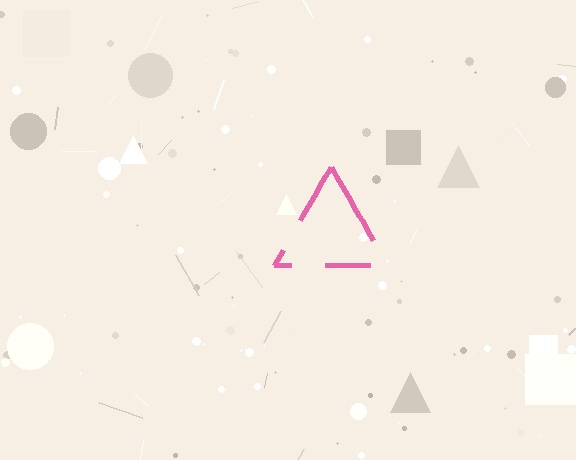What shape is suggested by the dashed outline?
The dashed outline suggests a triangle.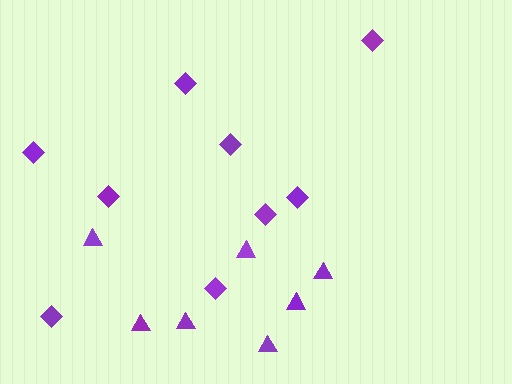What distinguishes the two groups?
There are 2 groups: one group of diamonds (9) and one group of triangles (7).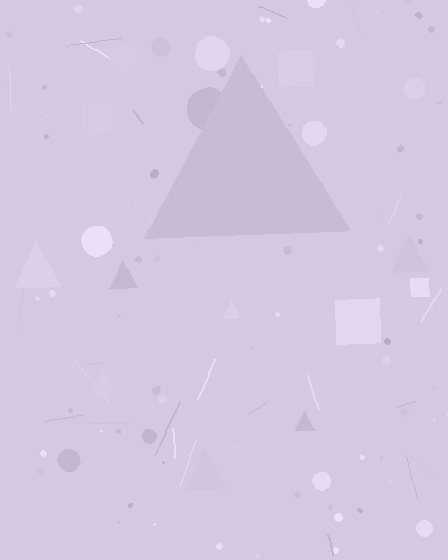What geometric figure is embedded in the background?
A triangle is embedded in the background.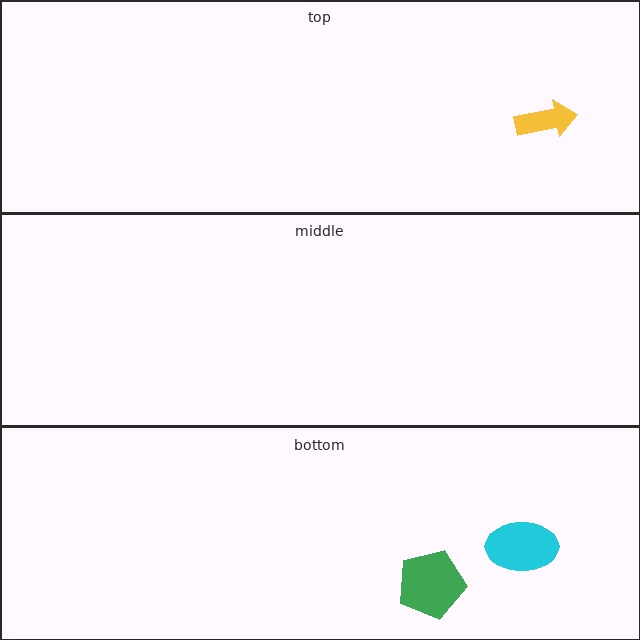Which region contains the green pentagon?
The bottom region.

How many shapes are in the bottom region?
2.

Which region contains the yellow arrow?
The top region.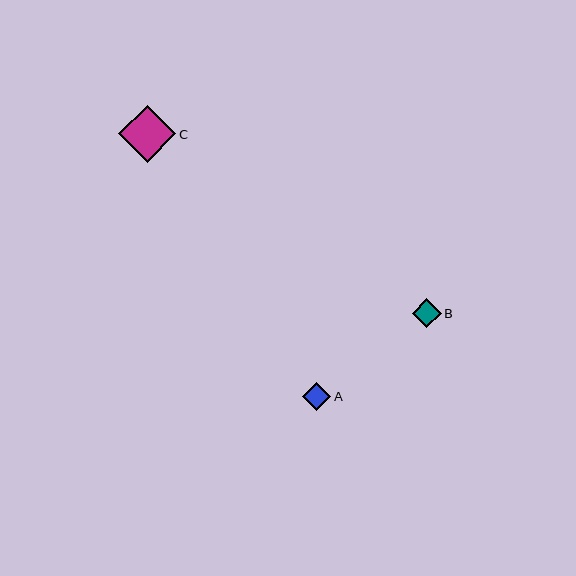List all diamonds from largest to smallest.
From largest to smallest: C, A, B.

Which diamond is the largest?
Diamond C is the largest with a size of approximately 57 pixels.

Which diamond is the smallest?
Diamond B is the smallest with a size of approximately 28 pixels.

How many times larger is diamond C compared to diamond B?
Diamond C is approximately 2.0 times the size of diamond B.